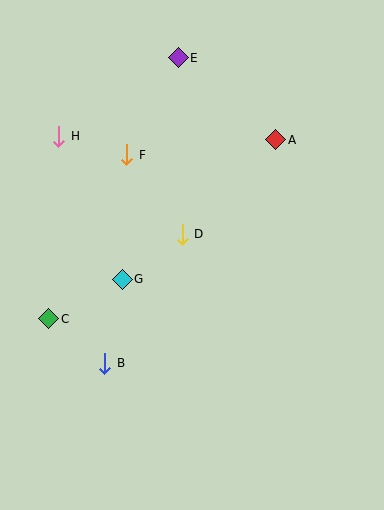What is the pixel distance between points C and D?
The distance between C and D is 158 pixels.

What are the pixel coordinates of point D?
Point D is at (182, 234).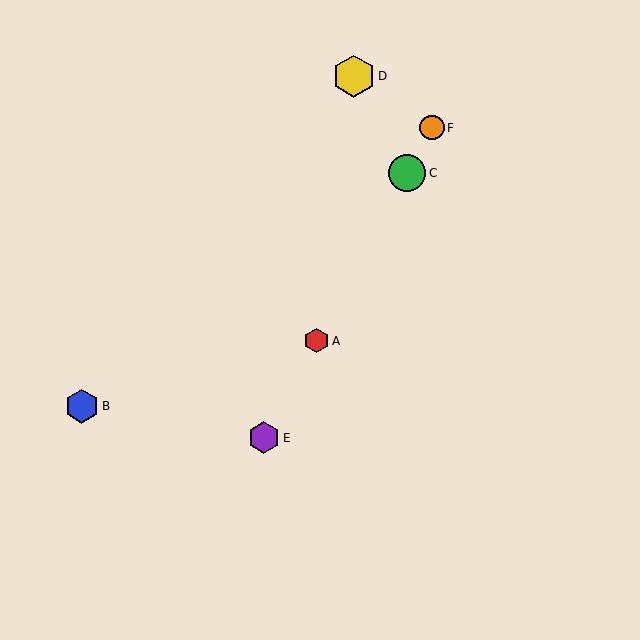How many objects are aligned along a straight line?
4 objects (A, C, E, F) are aligned along a straight line.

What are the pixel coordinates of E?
Object E is at (264, 438).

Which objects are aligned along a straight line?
Objects A, C, E, F are aligned along a straight line.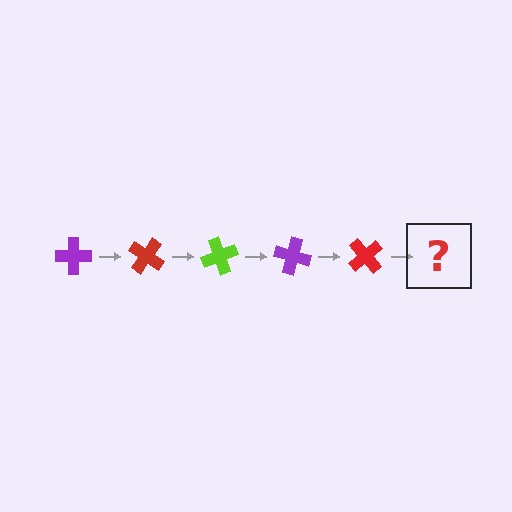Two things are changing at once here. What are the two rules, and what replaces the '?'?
The two rules are that it rotates 35 degrees each step and the color cycles through purple, red, and lime. The '?' should be a lime cross, rotated 175 degrees from the start.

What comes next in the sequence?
The next element should be a lime cross, rotated 175 degrees from the start.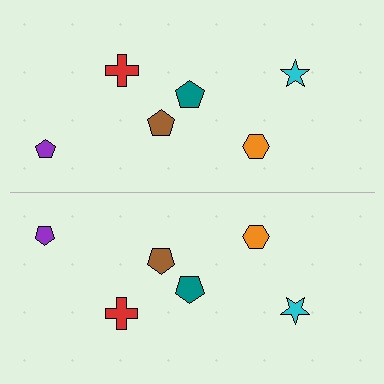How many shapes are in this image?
There are 12 shapes in this image.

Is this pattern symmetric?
Yes, this pattern has bilateral (reflection) symmetry.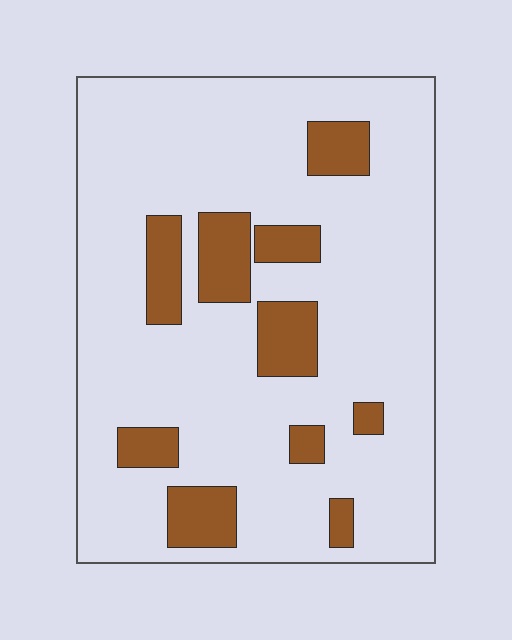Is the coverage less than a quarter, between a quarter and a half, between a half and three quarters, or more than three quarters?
Less than a quarter.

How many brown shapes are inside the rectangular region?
10.